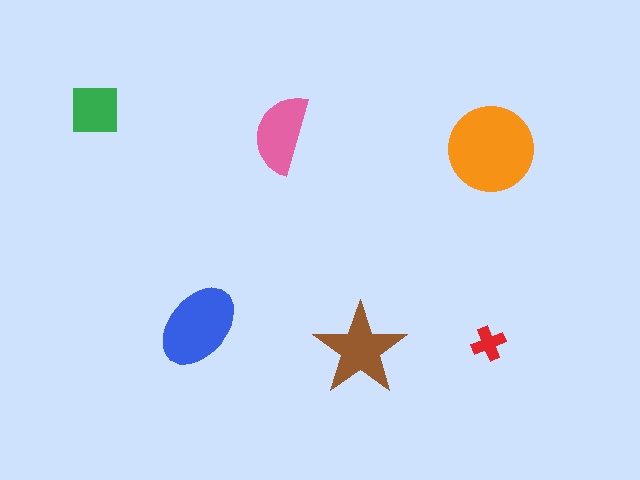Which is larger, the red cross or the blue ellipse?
The blue ellipse.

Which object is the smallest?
The red cross.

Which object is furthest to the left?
The green square is leftmost.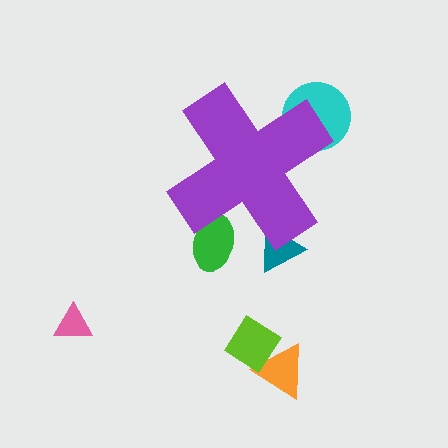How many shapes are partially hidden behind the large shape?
3 shapes are partially hidden.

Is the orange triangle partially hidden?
No, the orange triangle is fully visible.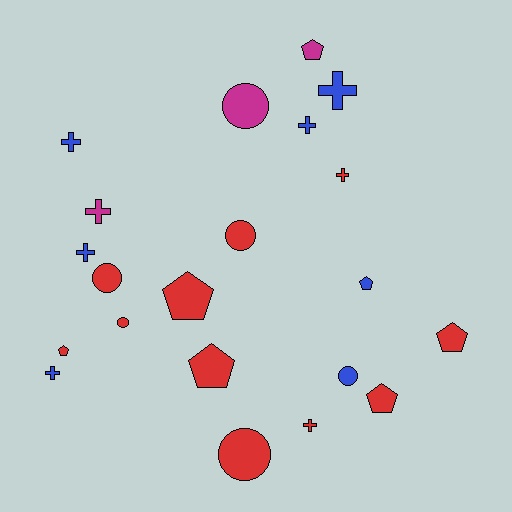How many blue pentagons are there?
There is 1 blue pentagon.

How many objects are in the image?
There are 21 objects.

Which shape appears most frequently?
Cross, with 8 objects.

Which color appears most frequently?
Red, with 11 objects.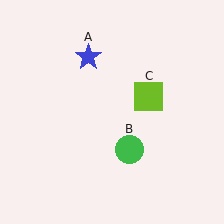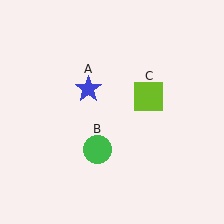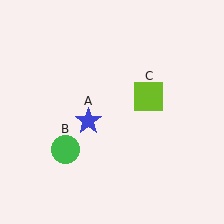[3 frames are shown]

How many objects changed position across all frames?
2 objects changed position: blue star (object A), green circle (object B).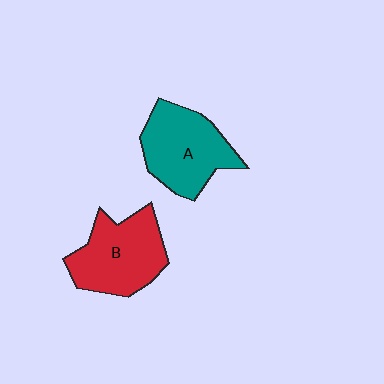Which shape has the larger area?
Shape B (red).